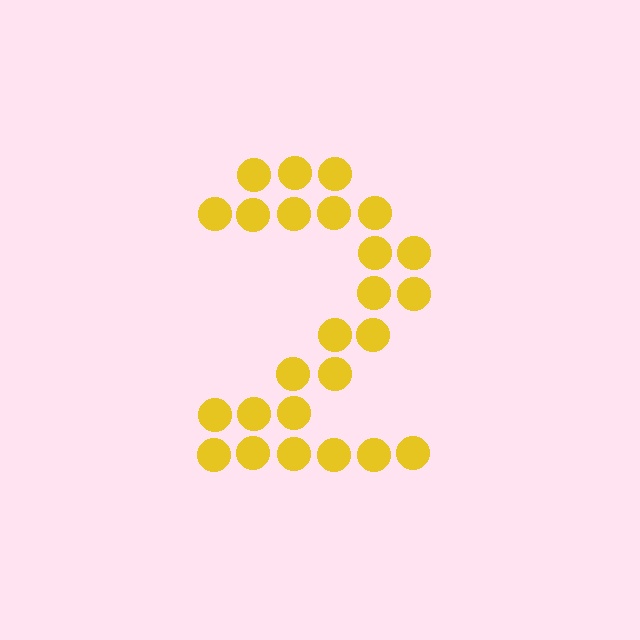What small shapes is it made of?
It is made of small circles.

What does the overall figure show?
The overall figure shows the digit 2.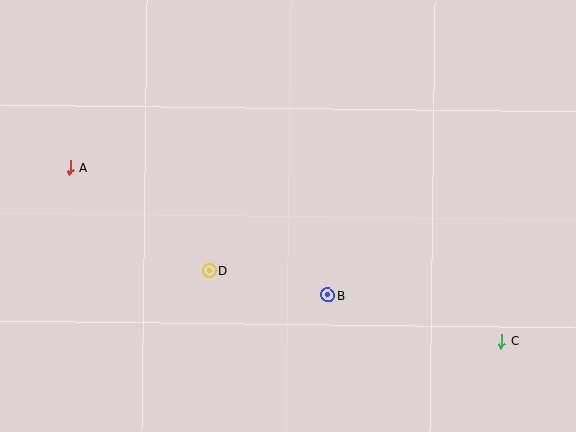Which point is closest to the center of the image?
Point B at (328, 295) is closest to the center.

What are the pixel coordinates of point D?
Point D is at (209, 271).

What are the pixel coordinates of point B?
Point B is at (328, 295).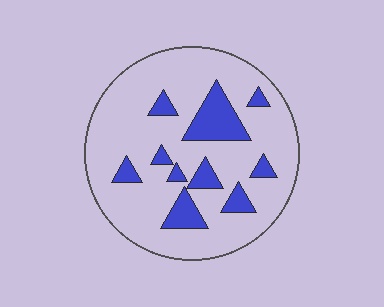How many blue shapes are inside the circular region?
10.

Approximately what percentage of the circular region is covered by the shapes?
Approximately 20%.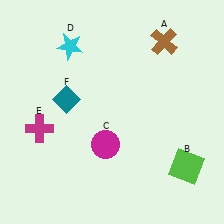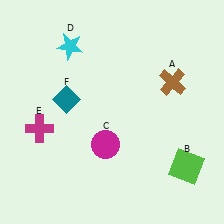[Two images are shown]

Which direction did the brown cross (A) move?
The brown cross (A) moved down.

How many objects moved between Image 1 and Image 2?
1 object moved between the two images.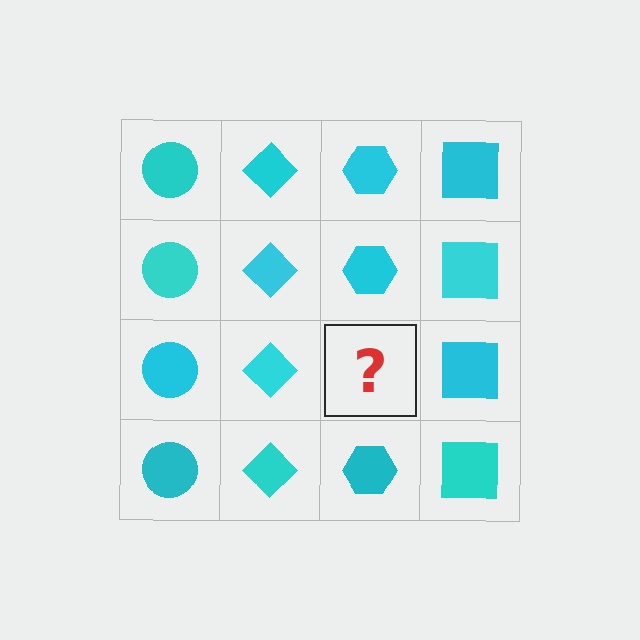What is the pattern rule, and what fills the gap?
The rule is that each column has a consistent shape. The gap should be filled with a cyan hexagon.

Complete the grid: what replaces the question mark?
The question mark should be replaced with a cyan hexagon.